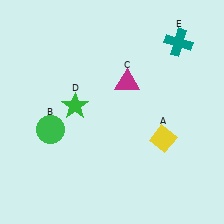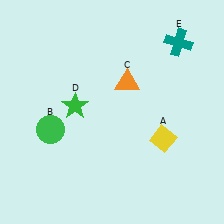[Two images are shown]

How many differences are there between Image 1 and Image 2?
There is 1 difference between the two images.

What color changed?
The triangle (C) changed from magenta in Image 1 to orange in Image 2.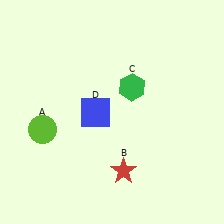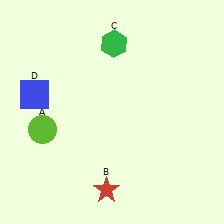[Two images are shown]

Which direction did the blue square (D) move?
The blue square (D) moved left.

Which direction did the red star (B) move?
The red star (B) moved down.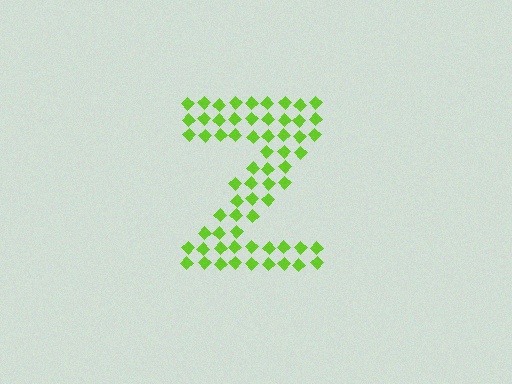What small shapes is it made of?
It is made of small diamonds.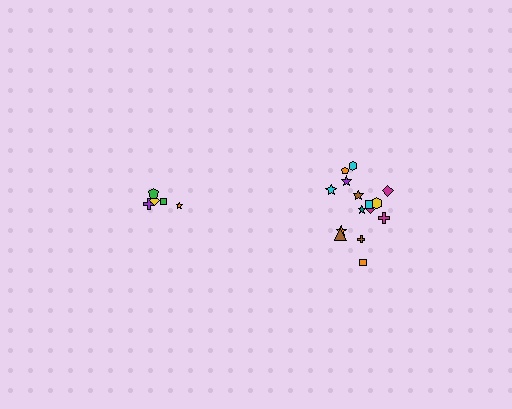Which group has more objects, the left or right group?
The right group.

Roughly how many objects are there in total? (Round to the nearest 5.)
Roughly 20 objects in total.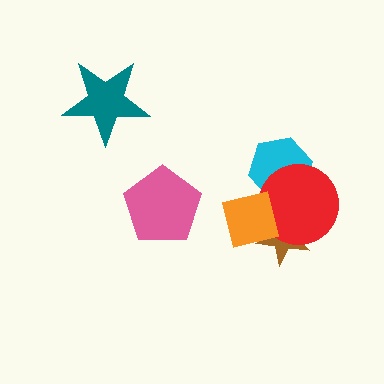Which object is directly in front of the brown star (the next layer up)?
The red circle is directly in front of the brown star.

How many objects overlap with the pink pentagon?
0 objects overlap with the pink pentagon.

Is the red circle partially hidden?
Yes, it is partially covered by another shape.